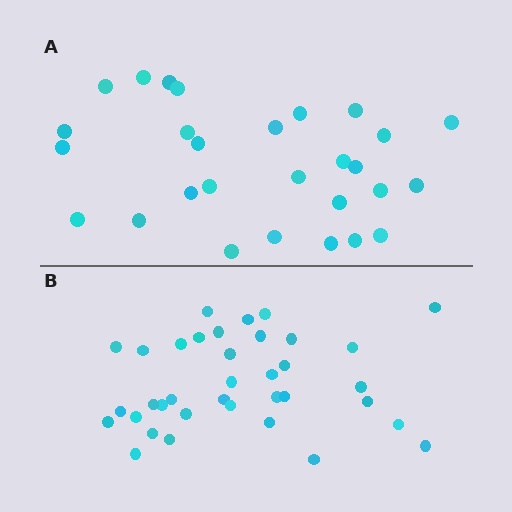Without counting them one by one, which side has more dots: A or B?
Region B (the bottom region) has more dots.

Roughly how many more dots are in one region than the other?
Region B has roughly 8 or so more dots than region A.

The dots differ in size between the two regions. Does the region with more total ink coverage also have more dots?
No. Region A has more total ink coverage because its dots are larger, but region B actually contains more individual dots. Total area can be misleading — the number of items is what matters here.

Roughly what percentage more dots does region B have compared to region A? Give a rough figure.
About 30% more.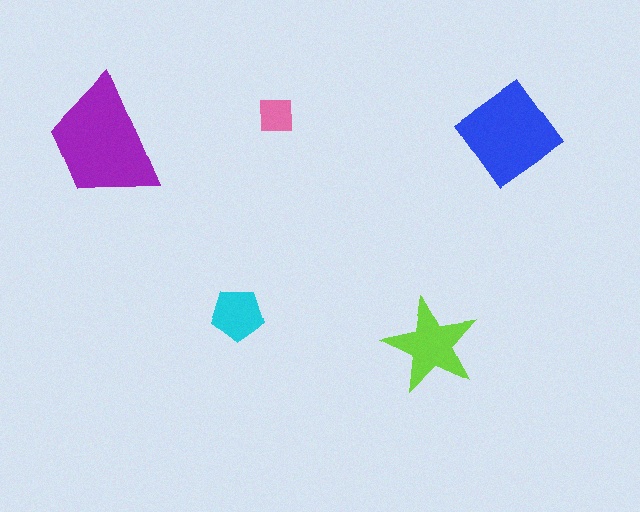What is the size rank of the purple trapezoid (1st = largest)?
1st.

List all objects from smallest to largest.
The pink square, the cyan pentagon, the lime star, the blue diamond, the purple trapezoid.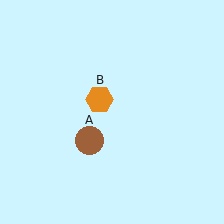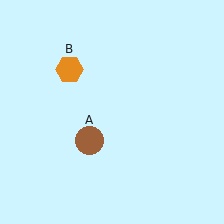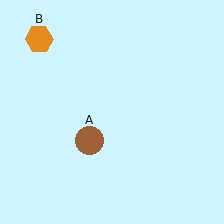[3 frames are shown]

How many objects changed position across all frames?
1 object changed position: orange hexagon (object B).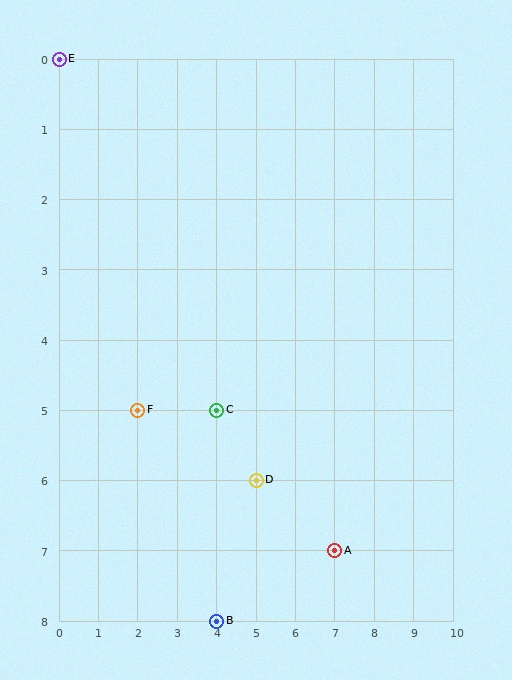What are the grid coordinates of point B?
Point B is at grid coordinates (4, 8).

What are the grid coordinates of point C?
Point C is at grid coordinates (4, 5).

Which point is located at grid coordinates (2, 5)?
Point F is at (2, 5).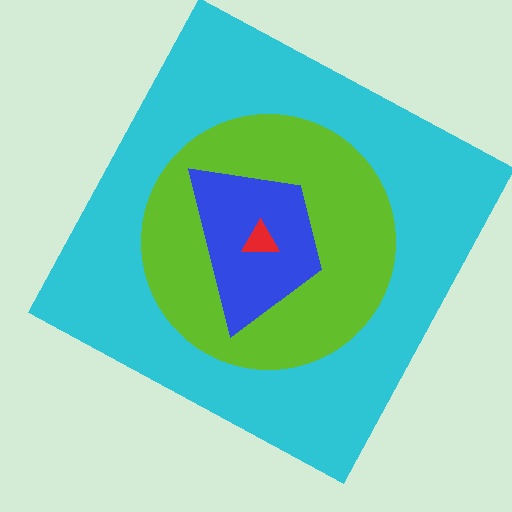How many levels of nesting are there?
4.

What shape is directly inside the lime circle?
The blue trapezoid.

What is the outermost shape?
The cyan square.